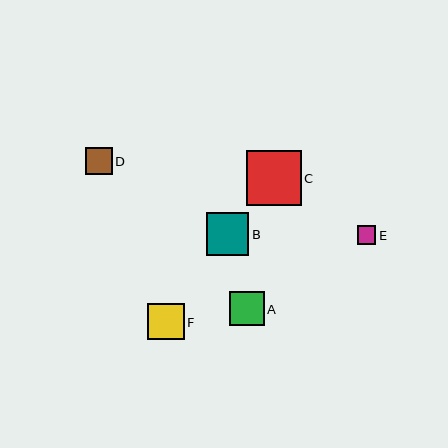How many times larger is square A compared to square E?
Square A is approximately 1.8 times the size of square E.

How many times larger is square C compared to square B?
Square C is approximately 1.3 times the size of square B.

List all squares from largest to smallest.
From largest to smallest: C, B, F, A, D, E.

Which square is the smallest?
Square E is the smallest with a size of approximately 19 pixels.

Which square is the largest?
Square C is the largest with a size of approximately 55 pixels.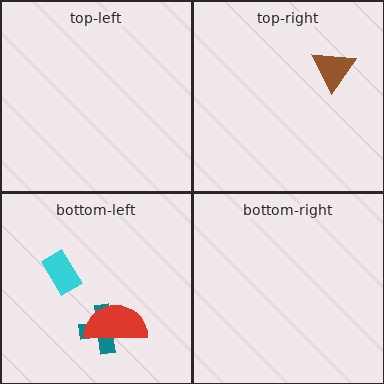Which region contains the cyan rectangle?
The bottom-left region.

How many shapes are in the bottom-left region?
3.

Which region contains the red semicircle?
The bottom-left region.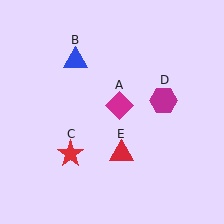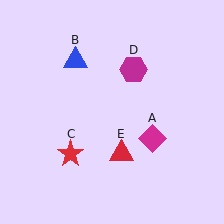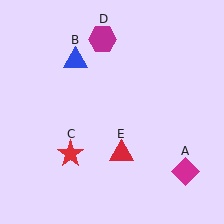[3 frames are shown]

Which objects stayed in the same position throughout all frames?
Blue triangle (object B) and red star (object C) and red triangle (object E) remained stationary.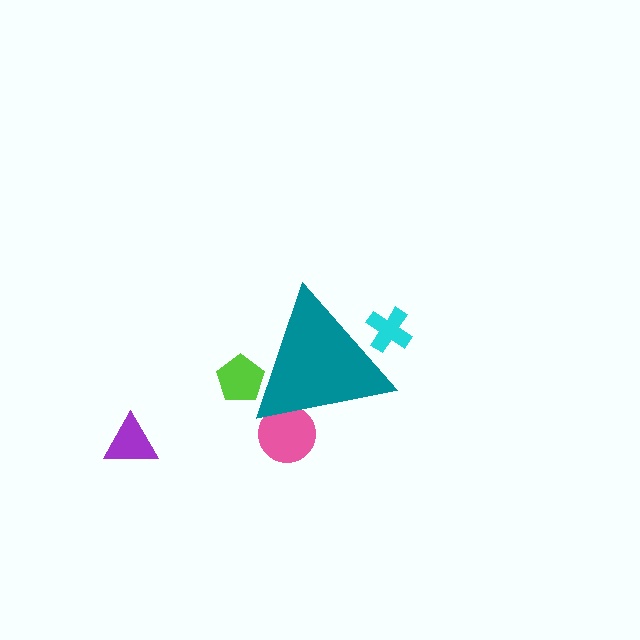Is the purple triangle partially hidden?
No, the purple triangle is fully visible.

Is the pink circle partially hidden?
Yes, the pink circle is partially hidden behind the teal triangle.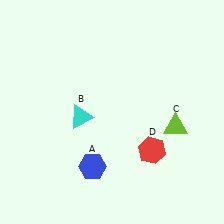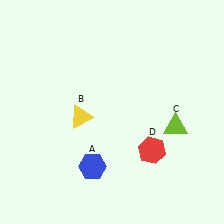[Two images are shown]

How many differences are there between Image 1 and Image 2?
There is 1 difference between the two images.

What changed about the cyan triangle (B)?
In Image 1, B is cyan. In Image 2, it changed to yellow.